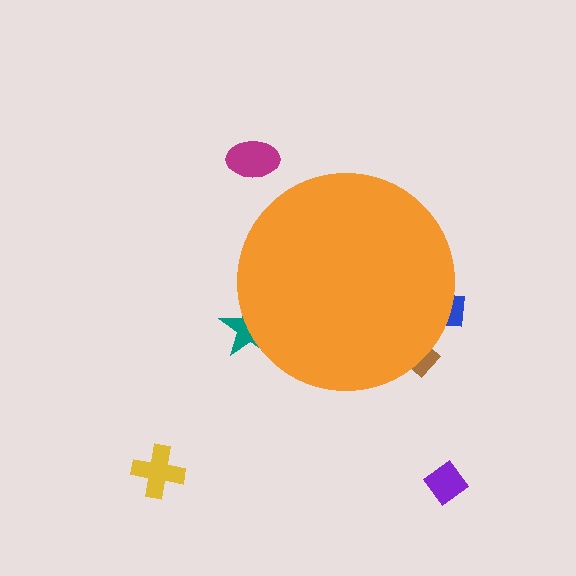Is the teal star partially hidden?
Yes, the teal star is partially hidden behind the orange circle.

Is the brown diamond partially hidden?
Yes, the brown diamond is partially hidden behind the orange circle.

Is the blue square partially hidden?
Yes, the blue square is partially hidden behind the orange circle.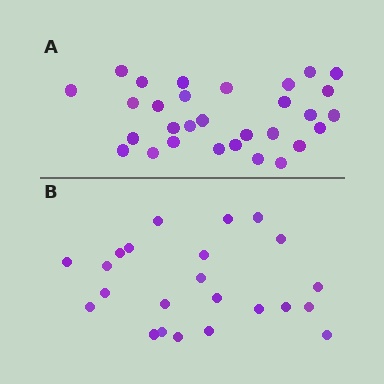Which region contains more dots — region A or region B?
Region A (the top region) has more dots.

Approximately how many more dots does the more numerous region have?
Region A has roughly 8 or so more dots than region B.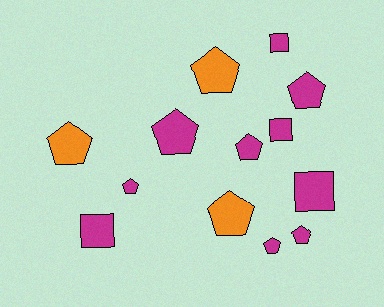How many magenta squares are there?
There are 4 magenta squares.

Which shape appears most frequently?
Pentagon, with 9 objects.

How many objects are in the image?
There are 13 objects.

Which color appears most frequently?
Magenta, with 10 objects.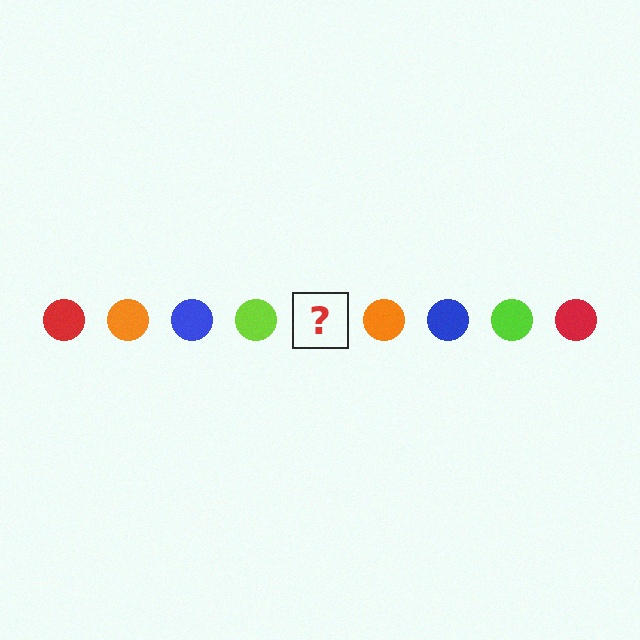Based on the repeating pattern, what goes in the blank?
The blank should be a red circle.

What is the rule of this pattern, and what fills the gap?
The rule is that the pattern cycles through red, orange, blue, lime circles. The gap should be filled with a red circle.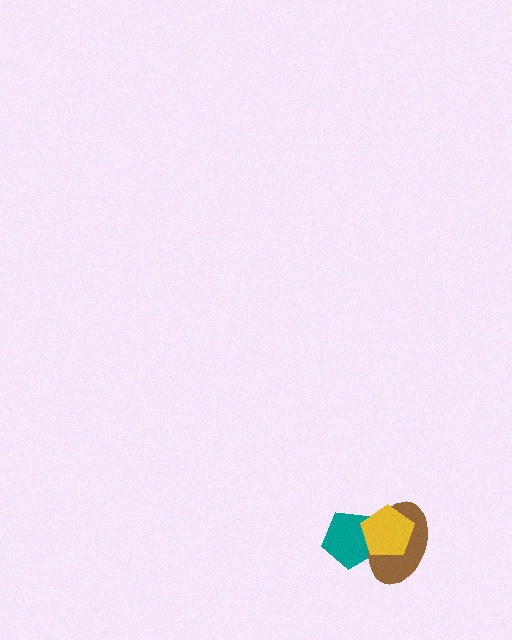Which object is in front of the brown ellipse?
The yellow pentagon is in front of the brown ellipse.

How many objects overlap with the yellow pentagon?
2 objects overlap with the yellow pentagon.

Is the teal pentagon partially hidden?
Yes, it is partially covered by another shape.